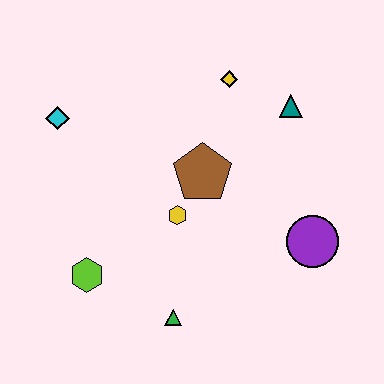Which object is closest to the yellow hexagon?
The brown pentagon is closest to the yellow hexagon.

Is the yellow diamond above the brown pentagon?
Yes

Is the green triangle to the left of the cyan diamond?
No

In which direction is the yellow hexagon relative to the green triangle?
The yellow hexagon is above the green triangle.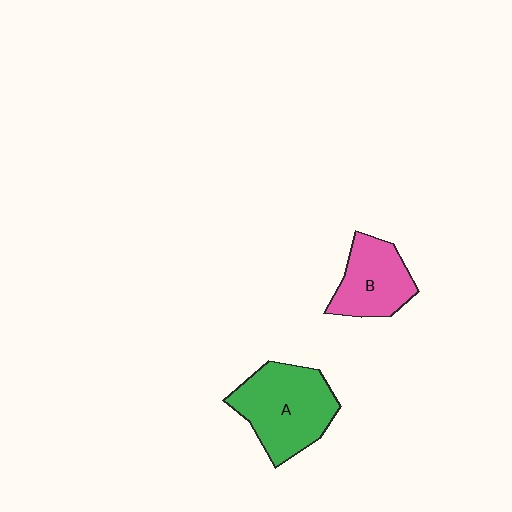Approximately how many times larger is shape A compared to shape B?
Approximately 1.4 times.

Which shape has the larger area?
Shape A (green).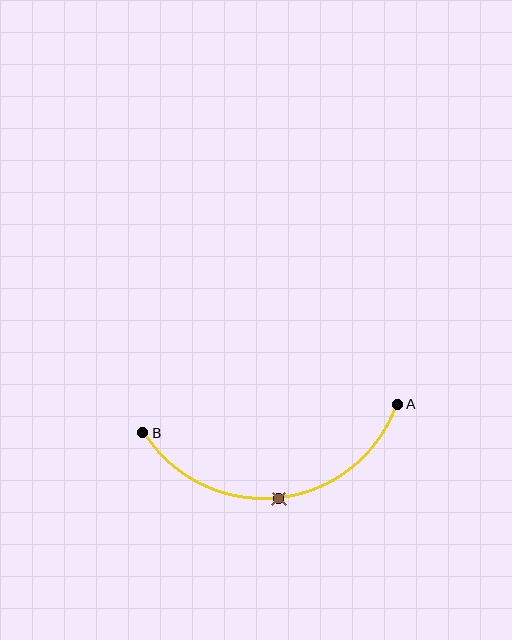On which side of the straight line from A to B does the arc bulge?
The arc bulges below the straight line connecting A and B.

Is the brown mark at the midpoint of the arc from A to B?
Yes. The brown mark lies on the arc at equal arc-length from both A and B — it is the arc midpoint.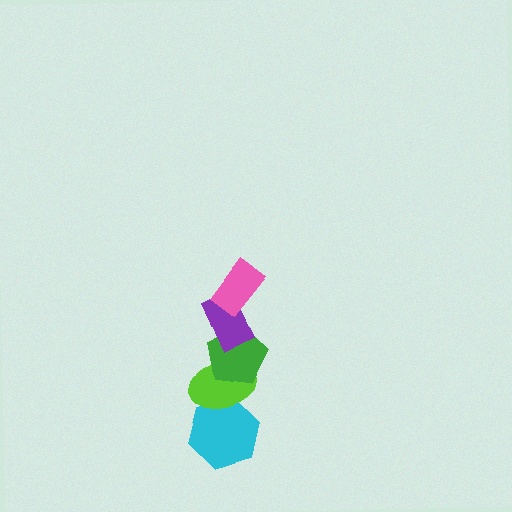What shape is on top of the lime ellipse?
The green pentagon is on top of the lime ellipse.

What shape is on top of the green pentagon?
The purple rectangle is on top of the green pentagon.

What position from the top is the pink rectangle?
The pink rectangle is 1st from the top.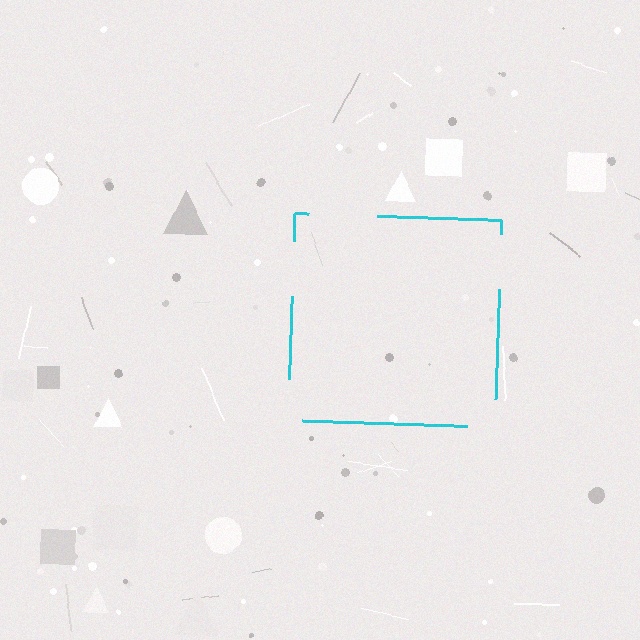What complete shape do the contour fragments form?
The contour fragments form a square.